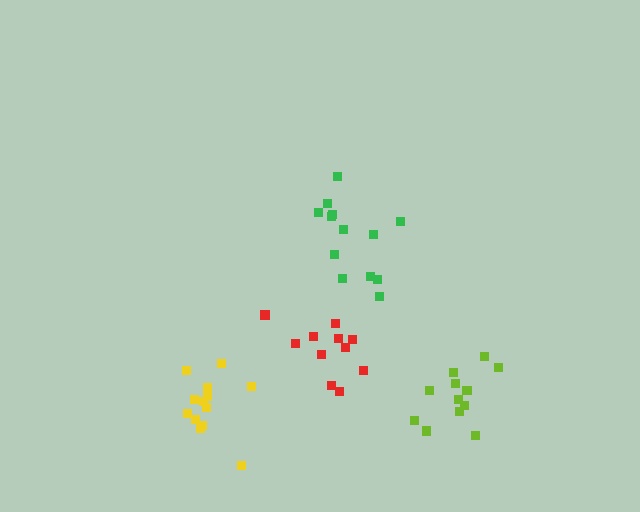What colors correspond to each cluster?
The clusters are colored: green, yellow, lime, red.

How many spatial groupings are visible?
There are 4 spatial groupings.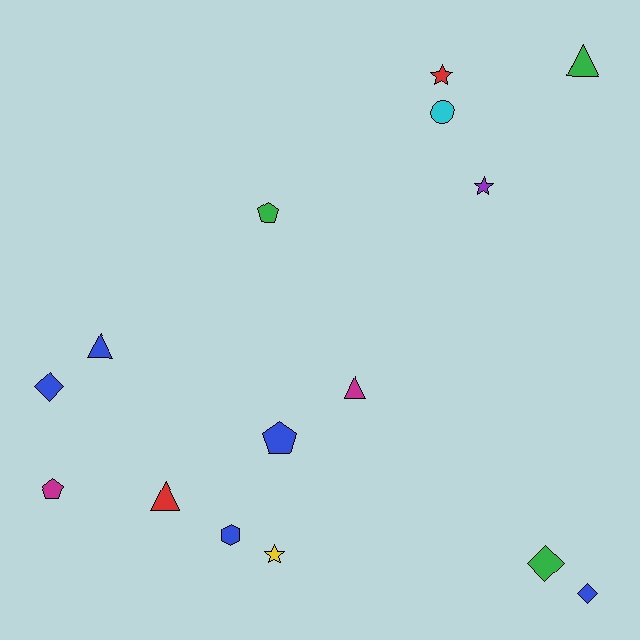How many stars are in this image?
There are 3 stars.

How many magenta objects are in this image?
There are 2 magenta objects.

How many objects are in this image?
There are 15 objects.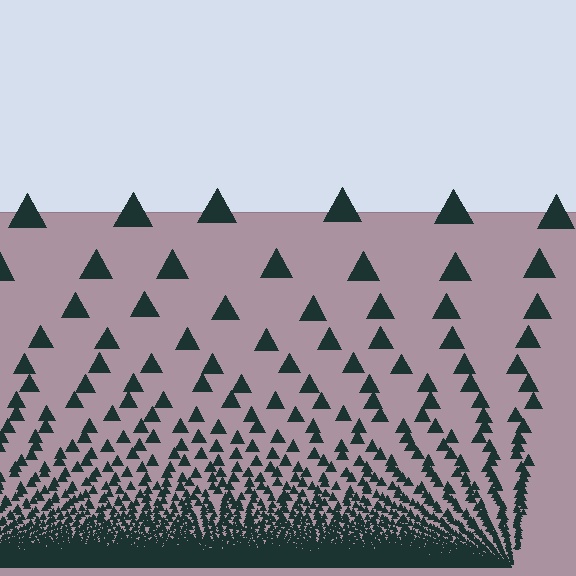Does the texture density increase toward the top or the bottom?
Density increases toward the bottom.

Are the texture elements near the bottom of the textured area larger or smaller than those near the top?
Smaller. The gradient is inverted — elements near the bottom are smaller and denser.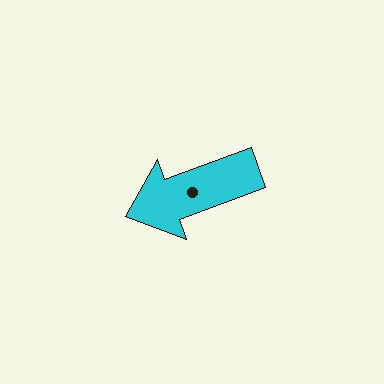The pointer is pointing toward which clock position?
Roughly 8 o'clock.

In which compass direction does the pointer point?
West.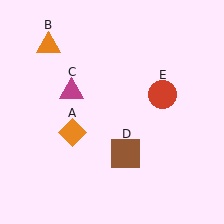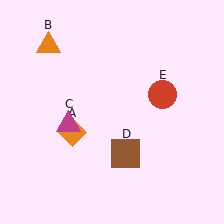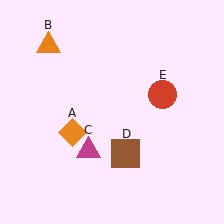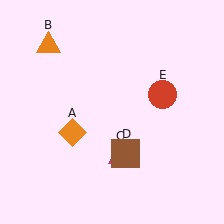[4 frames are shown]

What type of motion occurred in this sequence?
The magenta triangle (object C) rotated counterclockwise around the center of the scene.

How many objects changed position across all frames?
1 object changed position: magenta triangle (object C).